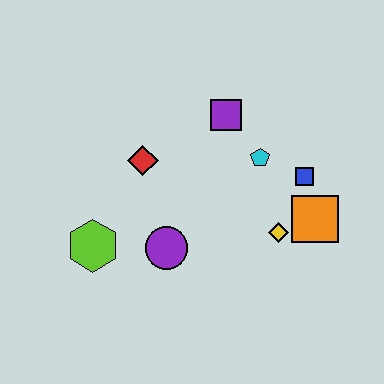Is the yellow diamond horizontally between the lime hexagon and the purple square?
No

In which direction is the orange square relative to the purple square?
The orange square is below the purple square.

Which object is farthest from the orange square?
The lime hexagon is farthest from the orange square.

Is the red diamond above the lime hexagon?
Yes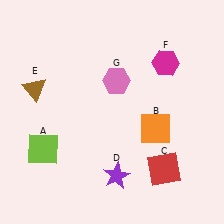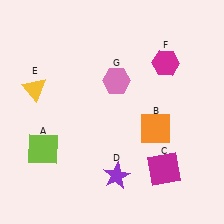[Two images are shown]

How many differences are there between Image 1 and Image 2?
There are 2 differences between the two images.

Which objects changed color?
C changed from red to magenta. E changed from brown to yellow.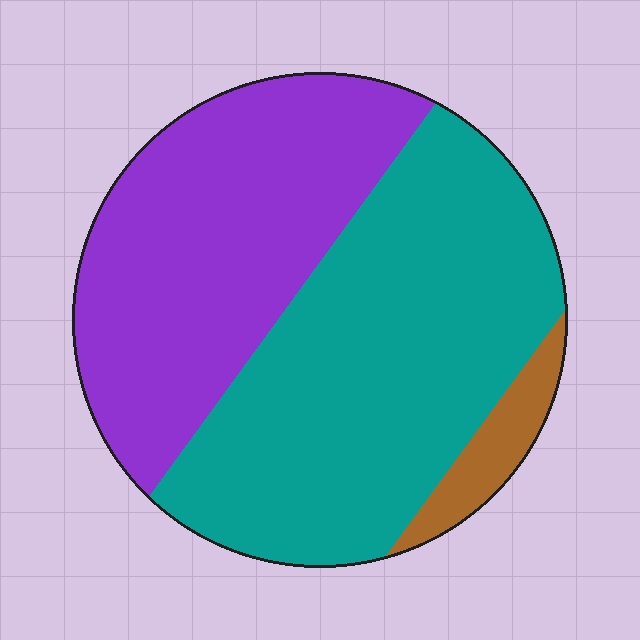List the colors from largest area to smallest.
From largest to smallest: teal, purple, brown.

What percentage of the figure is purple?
Purple takes up about two fifths (2/5) of the figure.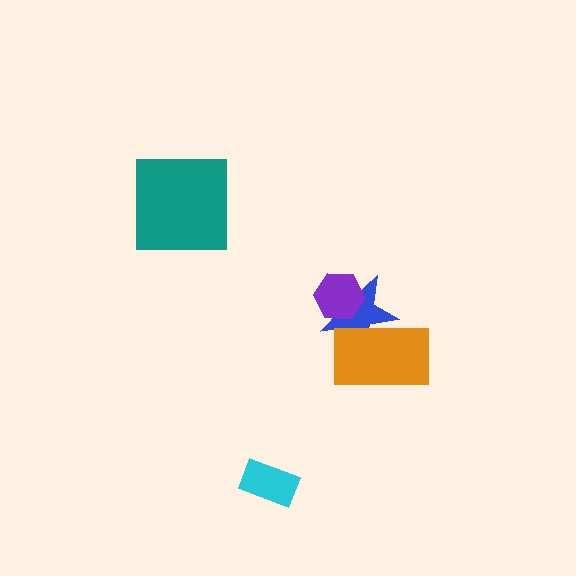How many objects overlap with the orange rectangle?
1 object overlaps with the orange rectangle.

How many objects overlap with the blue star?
2 objects overlap with the blue star.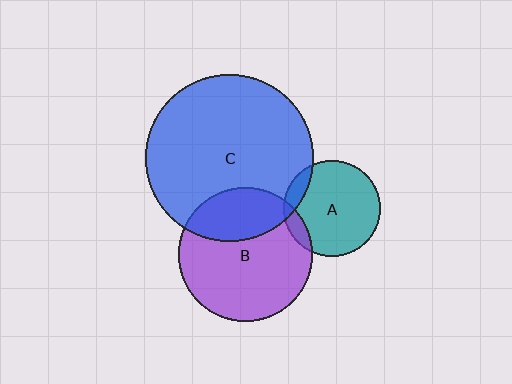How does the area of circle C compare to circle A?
Approximately 3.0 times.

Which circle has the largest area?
Circle C (blue).